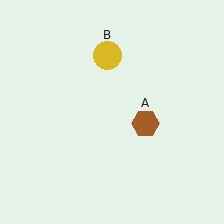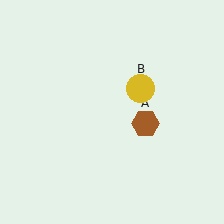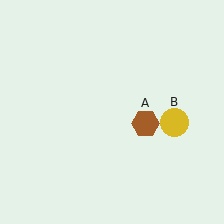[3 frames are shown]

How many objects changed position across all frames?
1 object changed position: yellow circle (object B).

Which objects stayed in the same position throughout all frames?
Brown hexagon (object A) remained stationary.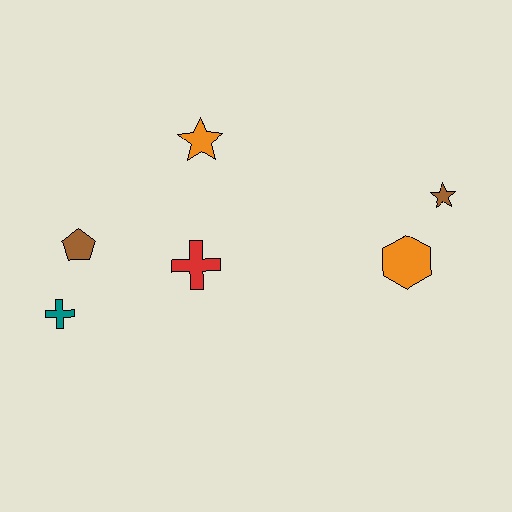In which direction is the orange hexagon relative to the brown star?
The orange hexagon is below the brown star.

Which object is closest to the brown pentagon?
The teal cross is closest to the brown pentagon.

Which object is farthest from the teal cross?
The brown star is farthest from the teal cross.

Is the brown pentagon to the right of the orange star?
No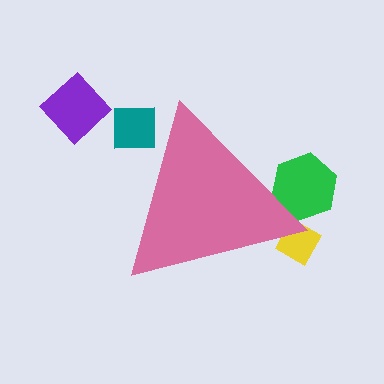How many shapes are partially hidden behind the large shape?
3 shapes are partially hidden.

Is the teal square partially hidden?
Yes, the teal square is partially hidden behind the pink triangle.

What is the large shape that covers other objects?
A pink triangle.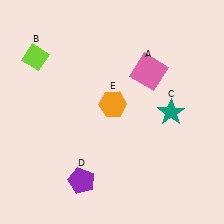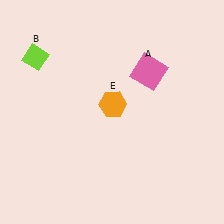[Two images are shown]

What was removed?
The purple pentagon (D), the teal star (C) were removed in Image 2.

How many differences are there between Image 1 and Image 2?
There are 2 differences between the two images.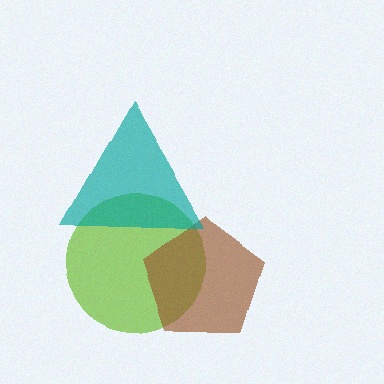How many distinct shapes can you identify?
There are 3 distinct shapes: a lime circle, a brown pentagon, a teal triangle.